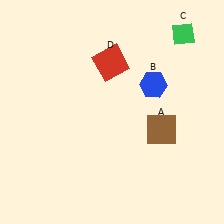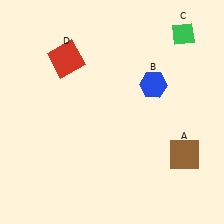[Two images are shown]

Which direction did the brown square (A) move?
The brown square (A) moved down.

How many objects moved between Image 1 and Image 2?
2 objects moved between the two images.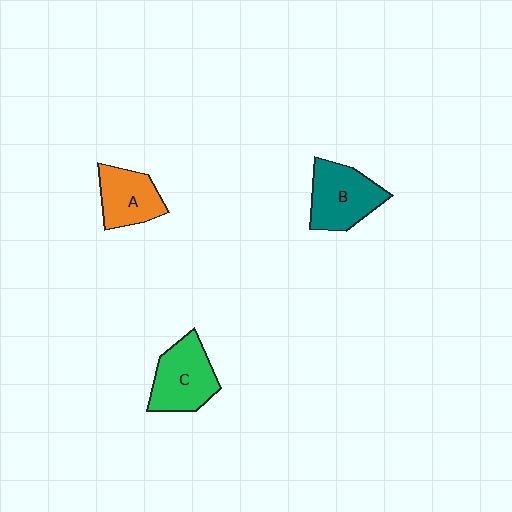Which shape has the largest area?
Shape B (teal).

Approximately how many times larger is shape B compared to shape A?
Approximately 1.2 times.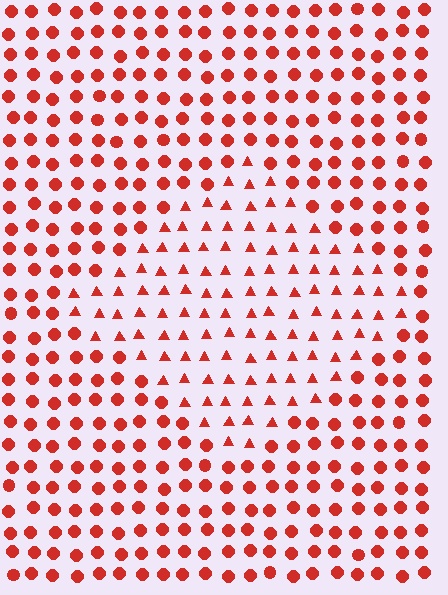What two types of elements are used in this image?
The image uses triangles inside the diamond region and circles outside it.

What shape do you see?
I see a diamond.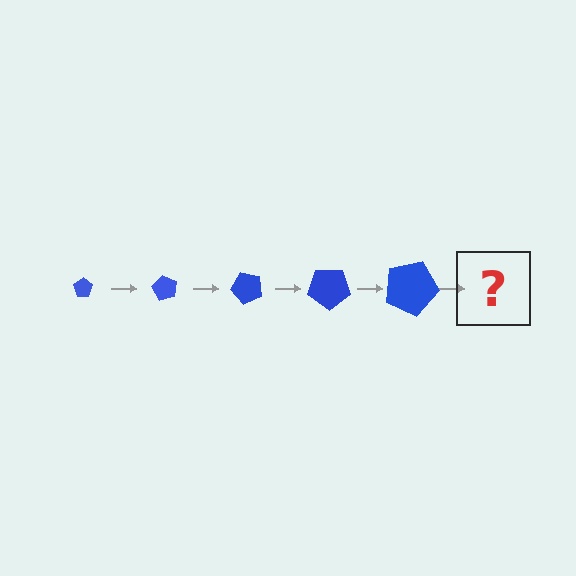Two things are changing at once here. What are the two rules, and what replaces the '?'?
The two rules are that the pentagon grows larger each step and it rotates 60 degrees each step. The '?' should be a pentagon, larger than the previous one and rotated 300 degrees from the start.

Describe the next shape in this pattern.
It should be a pentagon, larger than the previous one and rotated 300 degrees from the start.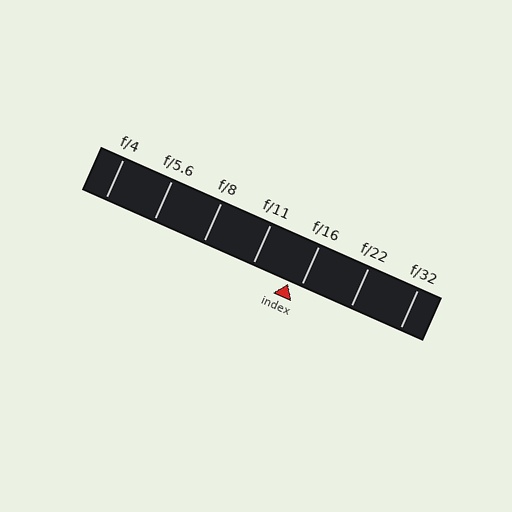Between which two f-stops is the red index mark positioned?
The index mark is between f/11 and f/16.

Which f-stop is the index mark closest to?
The index mark is closest to f/16.